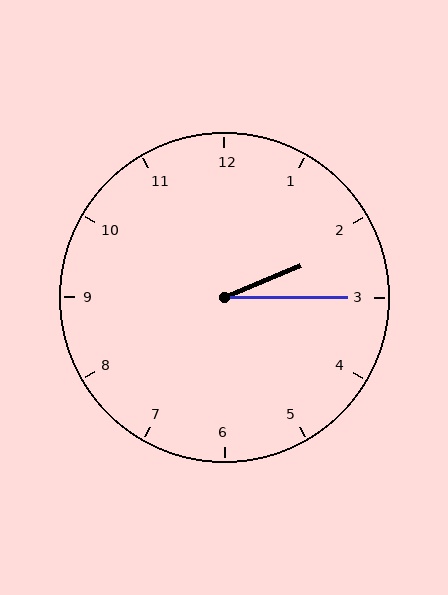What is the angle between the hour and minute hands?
Approximately 22 degrees.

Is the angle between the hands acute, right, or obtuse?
It is acute.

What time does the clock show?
2:15.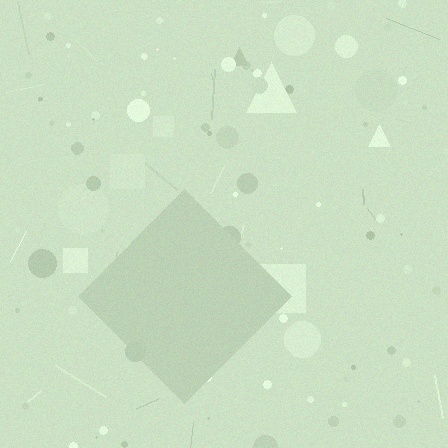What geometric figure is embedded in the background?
A diamond is embedded in the background.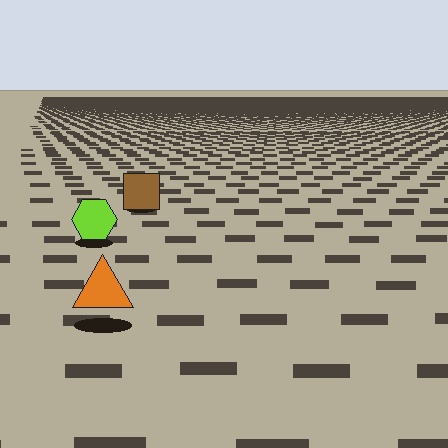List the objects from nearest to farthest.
From nearest to farthest: the orange triangle, the lime hexagon, the brown square.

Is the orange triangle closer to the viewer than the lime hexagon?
Yes. The orange triangle is closer — you can tell from the texture gradient: the ground texture is coarser near it.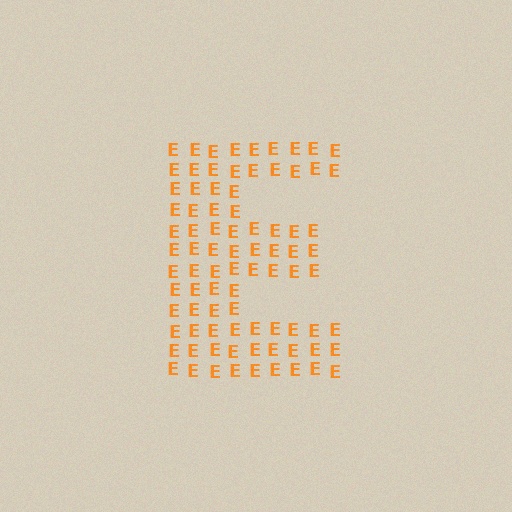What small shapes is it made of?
It is made of small letter E's.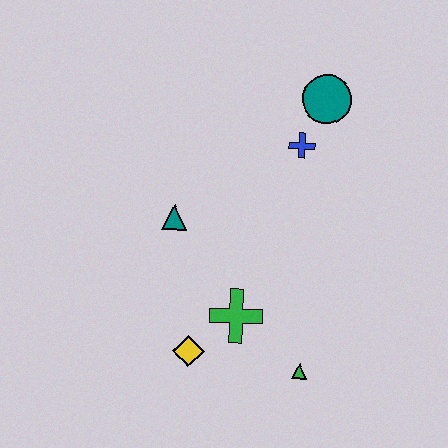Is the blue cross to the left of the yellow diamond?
No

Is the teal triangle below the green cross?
No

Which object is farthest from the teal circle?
The yellow diamond is farthest from the teal circle.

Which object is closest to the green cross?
The yellow diamond is closest to the green cross.